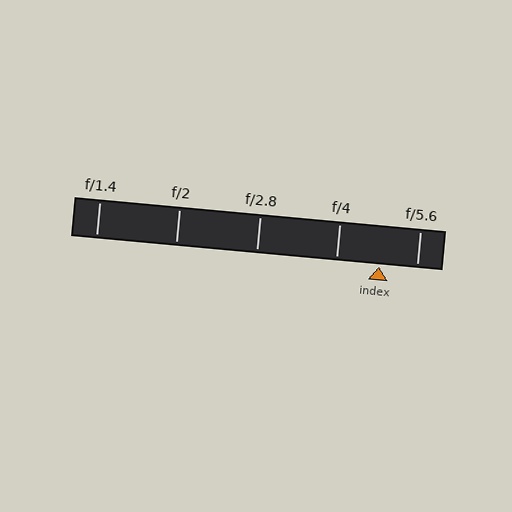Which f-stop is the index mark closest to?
The index mark is closest to f/5.6.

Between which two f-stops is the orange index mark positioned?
The index mark is between f/4 and f/5.6.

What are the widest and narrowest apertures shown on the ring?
The widest aperture shown is f/1.4 and the narrowest is f/5.6.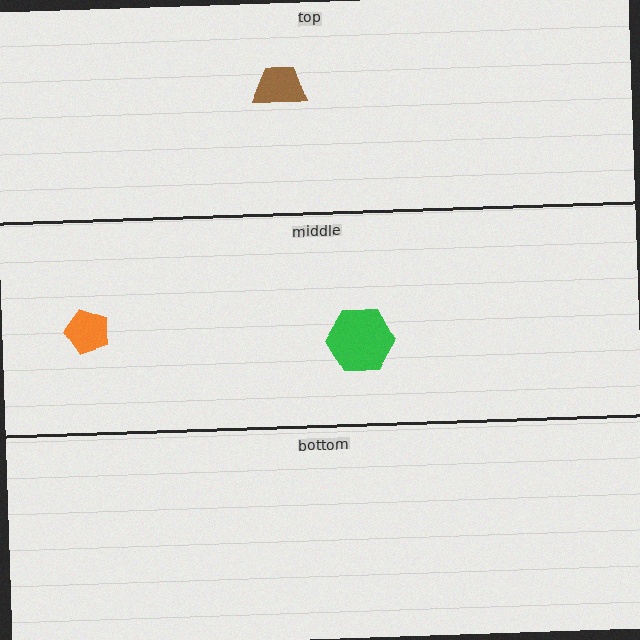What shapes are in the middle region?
The green hexagon, the orange pentagon.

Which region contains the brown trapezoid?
The top region.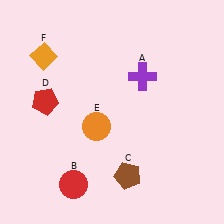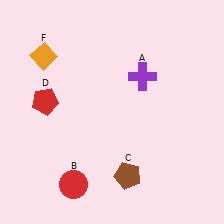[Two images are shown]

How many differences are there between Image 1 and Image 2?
There is 1 difference between the two images.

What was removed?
The orange circle (E) was removed in Image 2.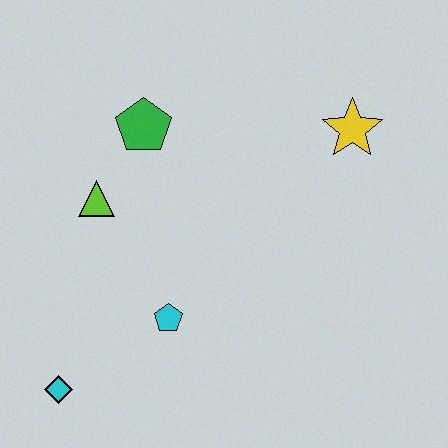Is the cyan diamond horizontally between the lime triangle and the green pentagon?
No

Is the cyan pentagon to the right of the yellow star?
No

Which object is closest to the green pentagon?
The lime triangle is closest to the green pentagon.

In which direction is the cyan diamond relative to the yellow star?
The cyan diamond is to the left of the yellow star.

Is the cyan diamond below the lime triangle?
Yes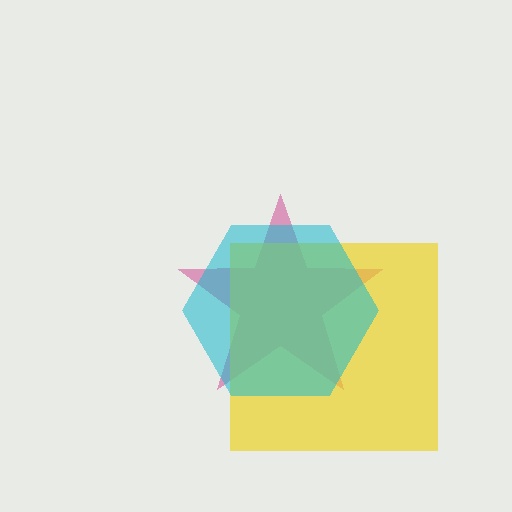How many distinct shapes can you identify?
There are 3 distinct shapes: a magenta star, a yellow square, a cyan hexagon.